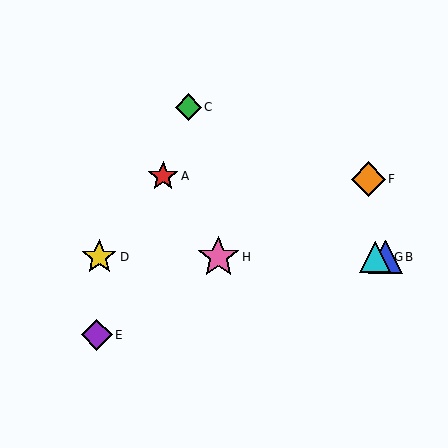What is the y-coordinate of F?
Object F is at y≈179.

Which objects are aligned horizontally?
Objects B, D, G, H are aligned horizontally.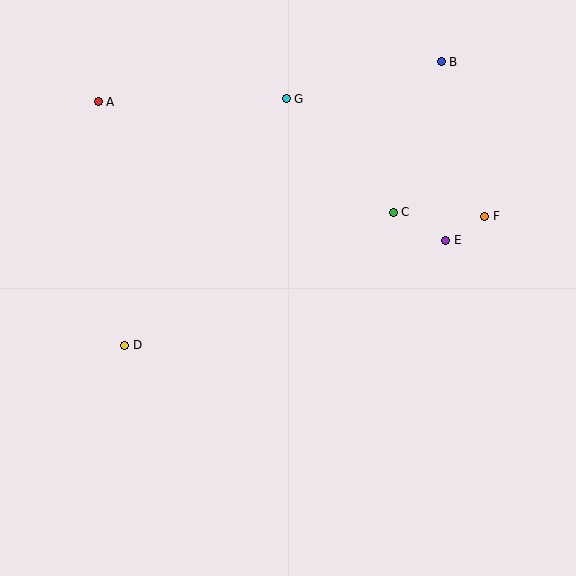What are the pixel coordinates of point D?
Point D is at (125, 345).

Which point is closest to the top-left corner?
Point A is closest to the top-left corner.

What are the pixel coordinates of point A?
Point A is at (98, 102).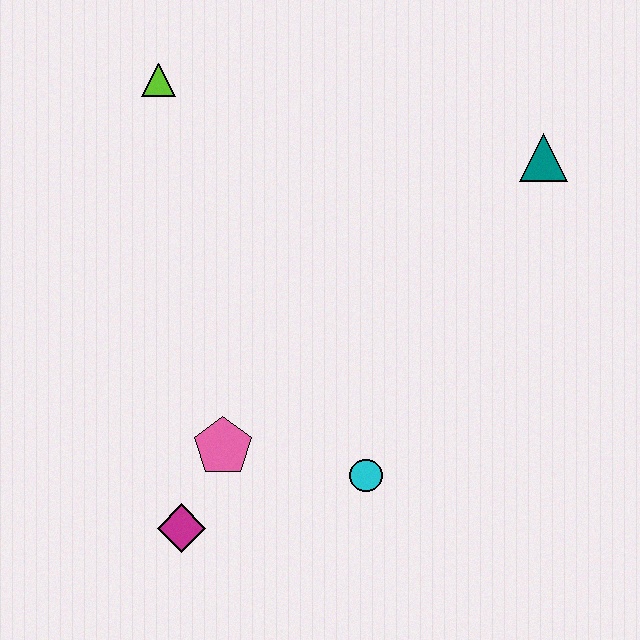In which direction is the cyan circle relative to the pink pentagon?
The cyan circle is to the right of the pink pentagon.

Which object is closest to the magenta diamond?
The pink pentagon is closest to the magenta diamond.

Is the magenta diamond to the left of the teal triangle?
Yes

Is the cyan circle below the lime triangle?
Yes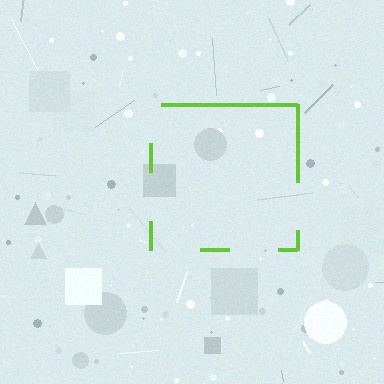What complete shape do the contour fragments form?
The contour fragments form a square.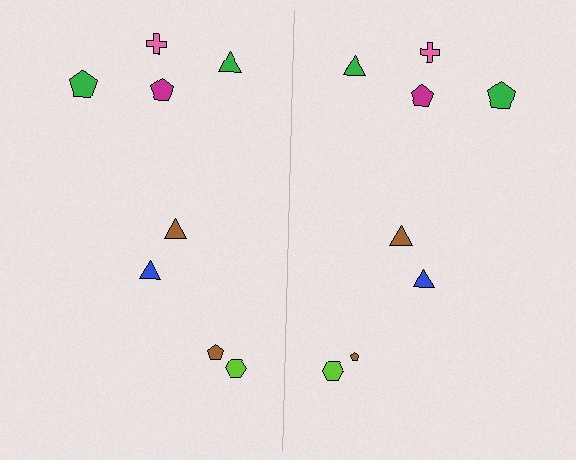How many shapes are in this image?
There are 16 shapes in this image.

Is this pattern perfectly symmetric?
No, the pattern is not perfectly symmetric. The brown pentagon on the right side has a different size than its mirror counterpart.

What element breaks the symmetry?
The brown pentagon on the right side has a different size than its mirror counterpart.